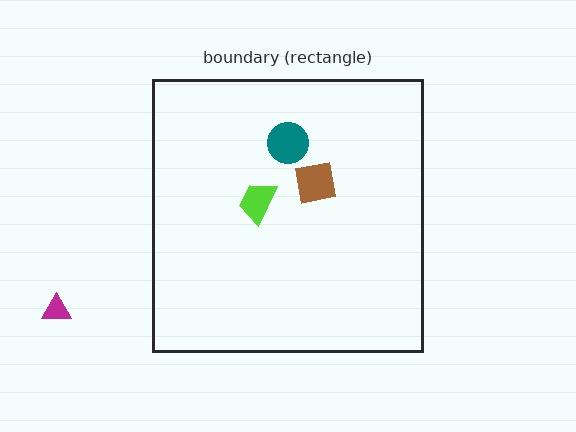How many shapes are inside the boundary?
3 inside, 1 outside.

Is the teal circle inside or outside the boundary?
Inside.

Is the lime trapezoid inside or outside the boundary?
Inside.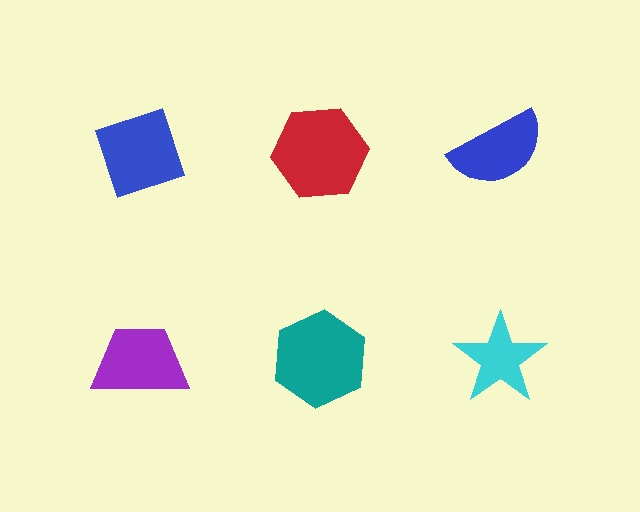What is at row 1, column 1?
A blue diamond.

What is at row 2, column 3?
A cyan star.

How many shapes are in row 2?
3 shapes.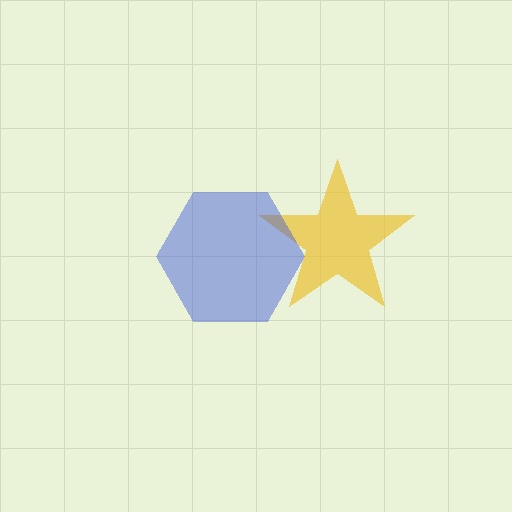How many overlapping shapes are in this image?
There are 2 overlapping shapes in the image.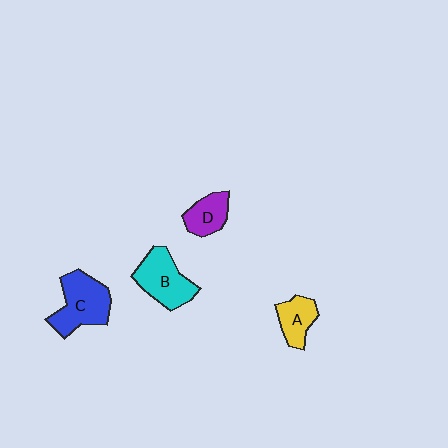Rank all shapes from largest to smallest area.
From largest to smallest: C (blue), B (cyan), A (yellow), D (purple).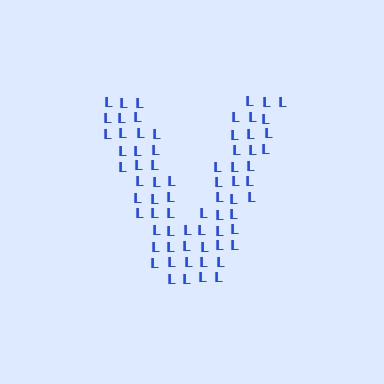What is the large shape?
The large shape is the letter V.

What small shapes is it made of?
It is made of small letter L's.